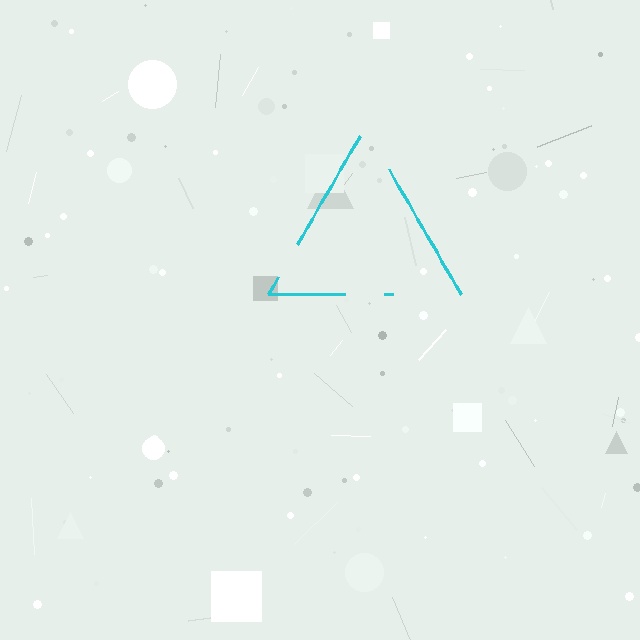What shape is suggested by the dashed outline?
The dashed outline suggests a triangle.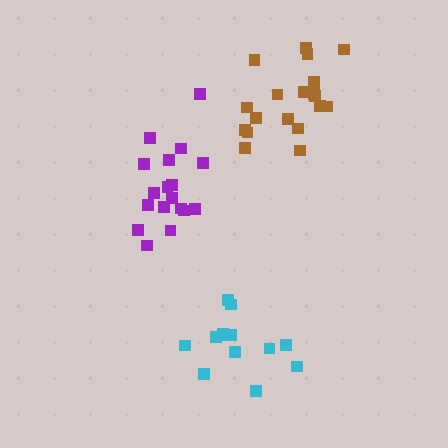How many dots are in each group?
Group 1: 18 dots, Group 2: 13 dots, Group 3: 19 dots (50 total).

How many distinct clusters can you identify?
There are 3 distinct clusters.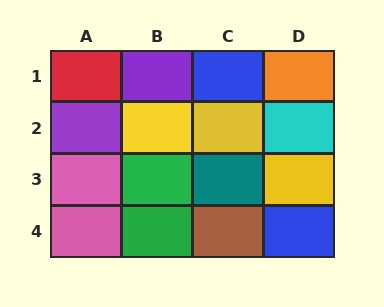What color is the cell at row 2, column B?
Yellow.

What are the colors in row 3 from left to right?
Pink, green, teal, yellow.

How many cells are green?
2 cells are green.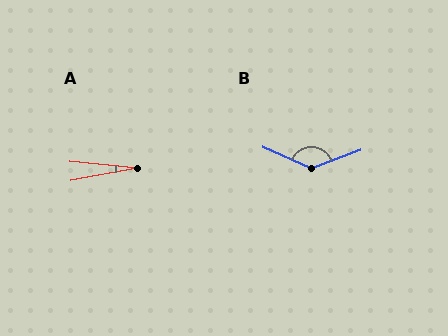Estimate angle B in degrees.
Approximately 136 degrees.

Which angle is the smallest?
A, at approximately 16 degrees.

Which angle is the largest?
B, at approximately 136 degrees.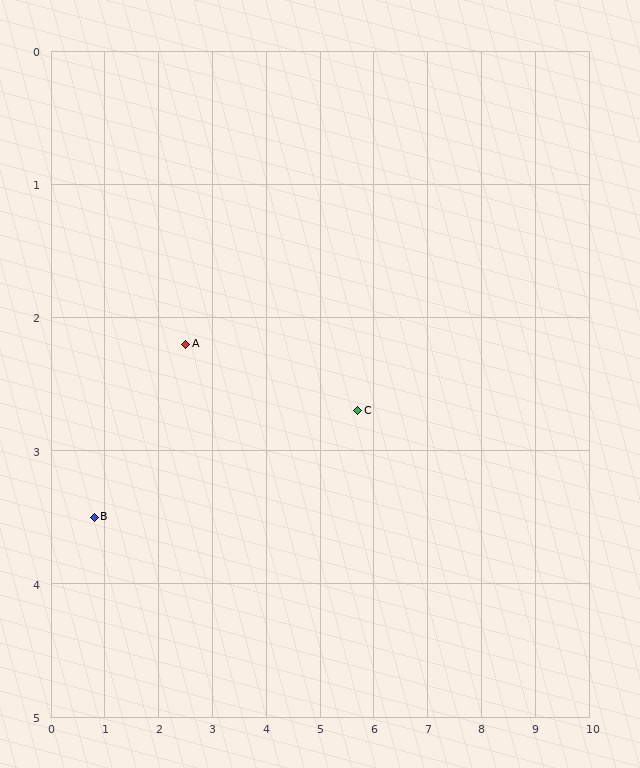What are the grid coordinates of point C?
Point C is at approximately (5.7, 2.7).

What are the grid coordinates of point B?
Point B is at approximately (0.8, 3.5).